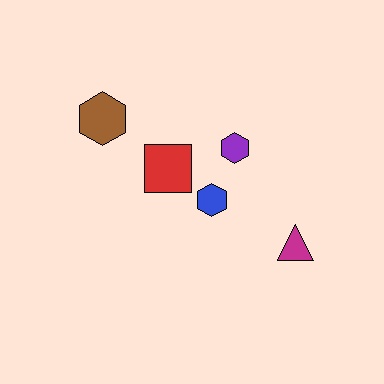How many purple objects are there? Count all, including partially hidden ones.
There is 1 purple object.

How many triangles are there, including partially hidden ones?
There is 1 triangle.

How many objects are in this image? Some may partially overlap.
There are 5 objects.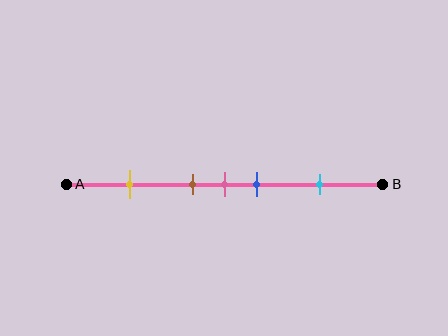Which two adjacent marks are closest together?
The brown and pink marks are the closest adjacent pair.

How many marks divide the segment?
There are 5 marks dividing the segment.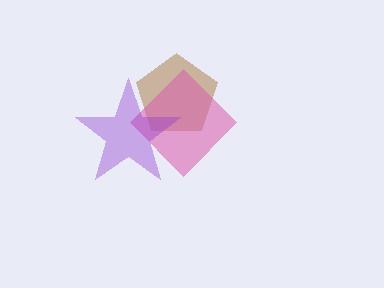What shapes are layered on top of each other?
The layered shapes are: a brown pentagon, a pink diamond, a purple star.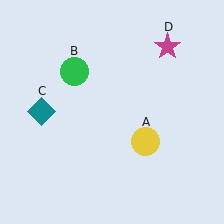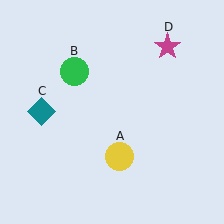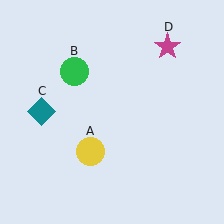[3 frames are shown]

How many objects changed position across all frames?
1 object changed position: yellow circle (object A).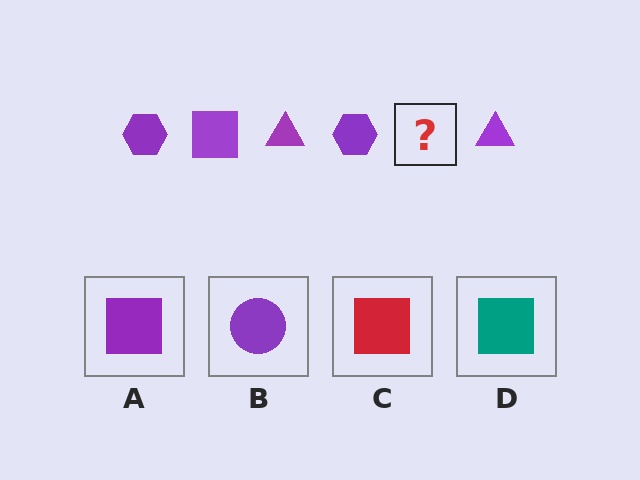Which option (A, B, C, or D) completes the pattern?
A.